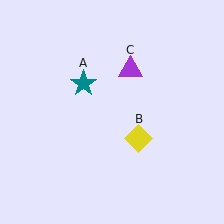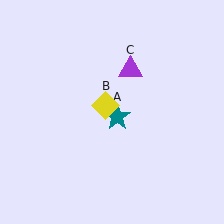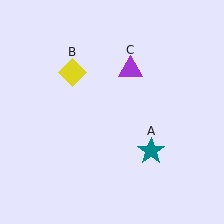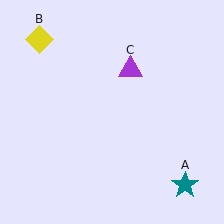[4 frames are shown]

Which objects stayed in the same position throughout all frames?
Purple triangle (object C) remained stationary.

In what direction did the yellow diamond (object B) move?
The yellow diamond (object B) moved up and to the left.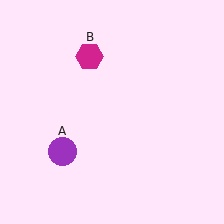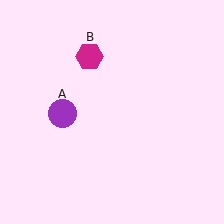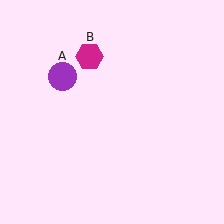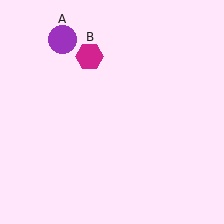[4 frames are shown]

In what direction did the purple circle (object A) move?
The purple circle (object A) moved up.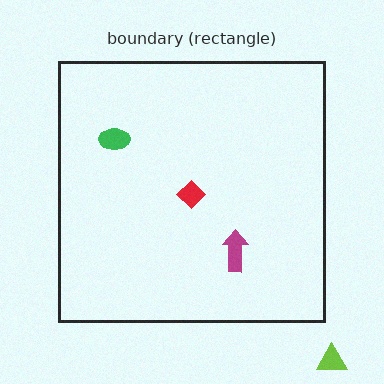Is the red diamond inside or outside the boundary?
Inside.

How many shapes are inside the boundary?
3 inside, 1 outside.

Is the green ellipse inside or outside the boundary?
Inside.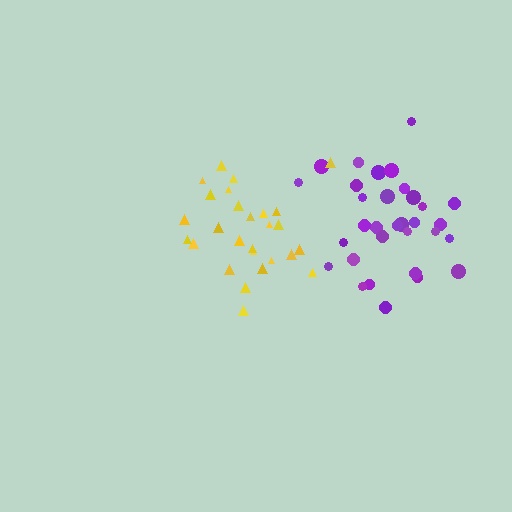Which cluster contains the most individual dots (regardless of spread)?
Purple (32).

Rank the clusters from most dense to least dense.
yellow, purple.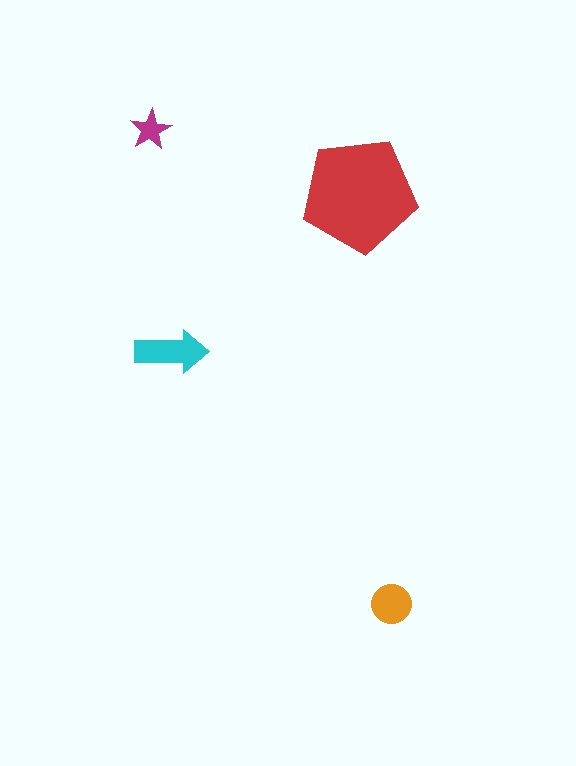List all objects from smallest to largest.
The magenta star, the orange circle, the cyan arrow, the red pentagon.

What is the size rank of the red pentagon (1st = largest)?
1st.